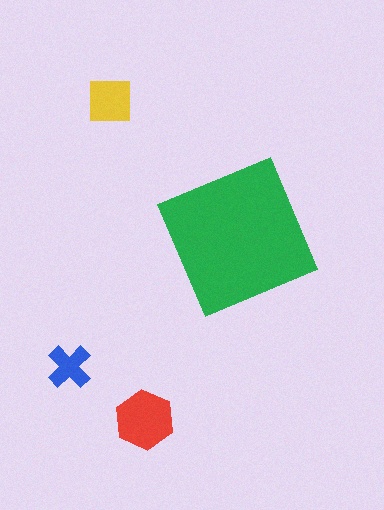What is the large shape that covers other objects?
A green diamond.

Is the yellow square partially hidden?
No, the yellow square is fully visible.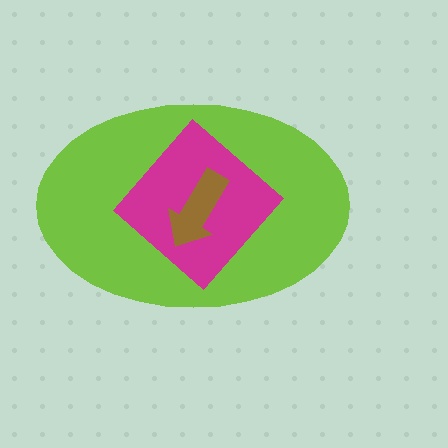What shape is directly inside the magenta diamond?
The brown arrow.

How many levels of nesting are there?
3.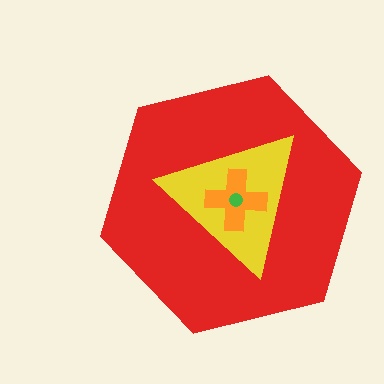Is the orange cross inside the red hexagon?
Yes.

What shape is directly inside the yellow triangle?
The orange cross.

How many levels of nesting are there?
4.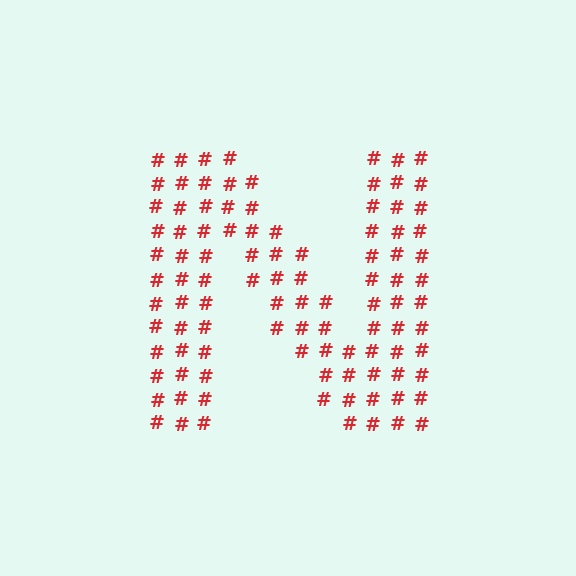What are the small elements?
The small elements are hash symbols.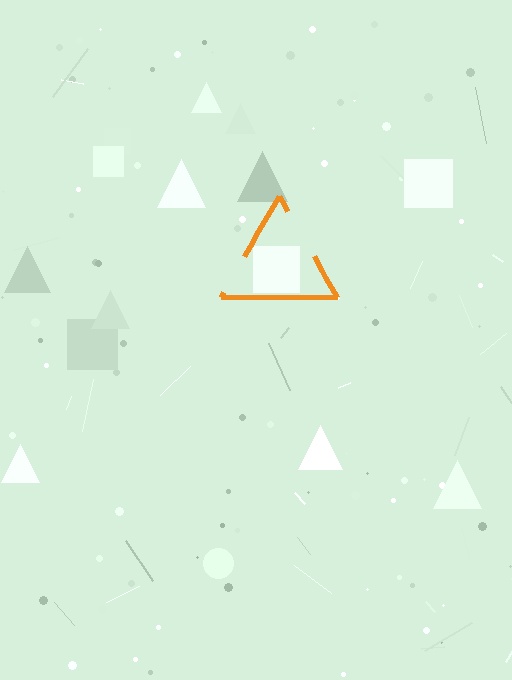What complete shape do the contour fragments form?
The contour fragments form a triangle.